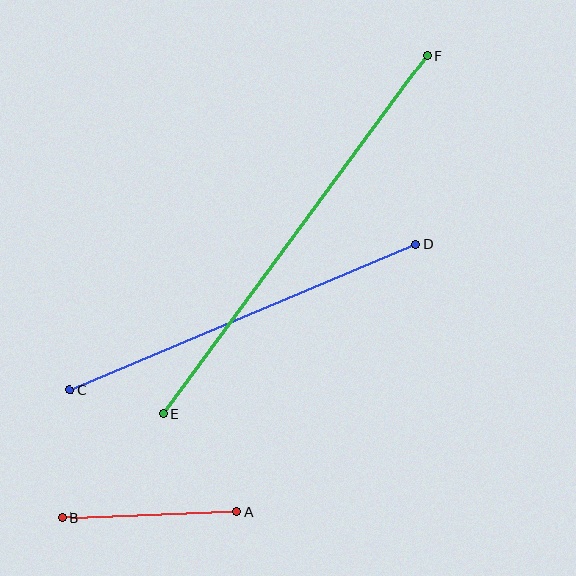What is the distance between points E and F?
The distance is approximately 444 pixels.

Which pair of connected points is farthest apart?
Points E and F are farthest apart.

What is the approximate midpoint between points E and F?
The midpoint is at approximately (295, 235) pixels.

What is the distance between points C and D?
The distance is approximately 376 pixels.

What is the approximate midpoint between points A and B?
The midpoint is at approximately (150, 515) pixels.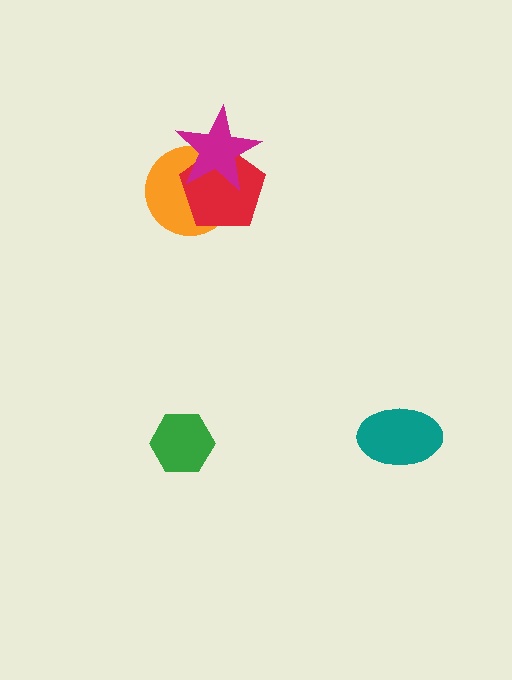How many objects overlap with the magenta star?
2 objects overlap with the magenta star.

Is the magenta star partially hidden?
No, no other shape covers it.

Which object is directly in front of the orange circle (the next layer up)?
The red pentagon is directly in front of the orange circle.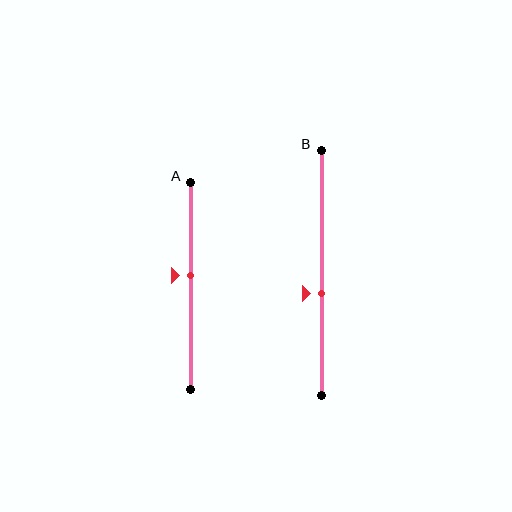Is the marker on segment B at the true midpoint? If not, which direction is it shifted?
No, the marker on segment B is shifted downward by about 8% of the segment length.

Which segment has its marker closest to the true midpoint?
Segment A has its marker closest to the true midpoint.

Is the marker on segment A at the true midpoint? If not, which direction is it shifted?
No, the marker on segment A is shifted upward by about 5% of the segment length.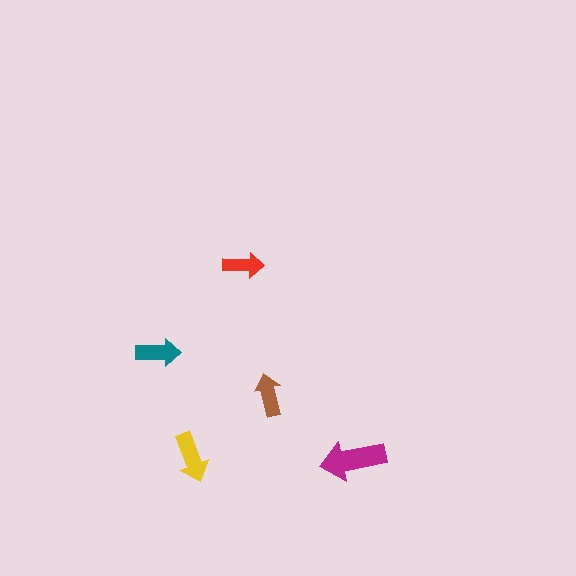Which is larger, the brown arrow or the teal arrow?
The teal one.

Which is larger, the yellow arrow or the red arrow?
The yellow one.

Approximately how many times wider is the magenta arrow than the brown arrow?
About 1.5 times wider.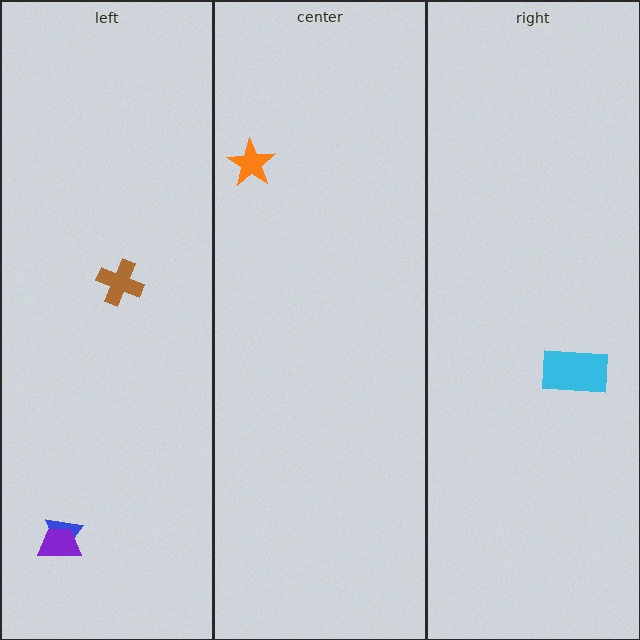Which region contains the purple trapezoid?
The left region.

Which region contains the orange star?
The center region.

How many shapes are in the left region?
3.